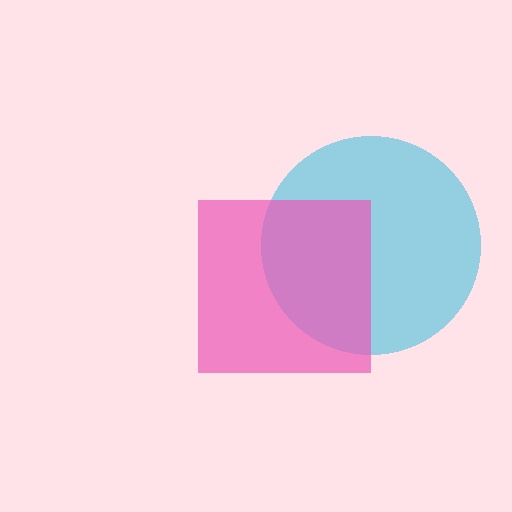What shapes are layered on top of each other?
The layered shapes are: a cyan circle, a pink square.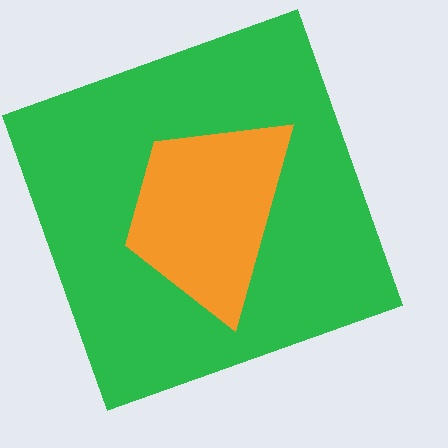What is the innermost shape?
The orange trapezoid.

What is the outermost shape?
The green square.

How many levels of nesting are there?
2.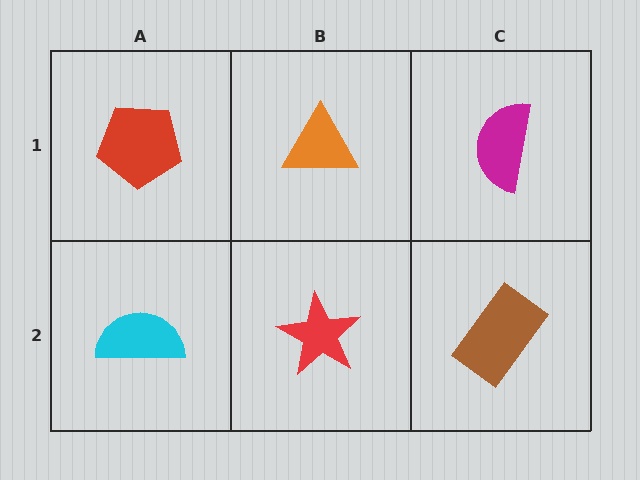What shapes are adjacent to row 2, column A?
A red pentagon (row 1, column A), a red star (row 2, column B).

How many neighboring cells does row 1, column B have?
3.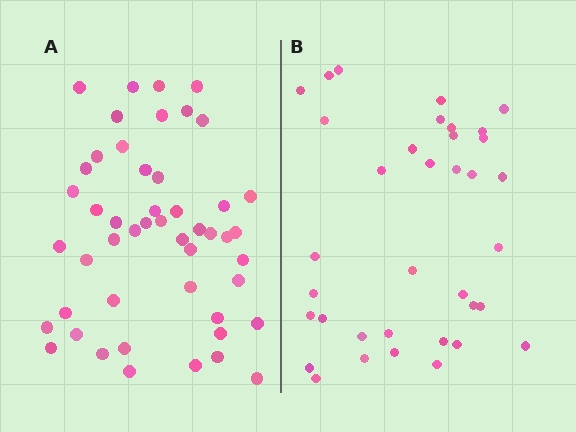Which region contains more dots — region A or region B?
Region A (the left region) has more dots.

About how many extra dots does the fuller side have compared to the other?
Region A has approximately 15 more dots than region B.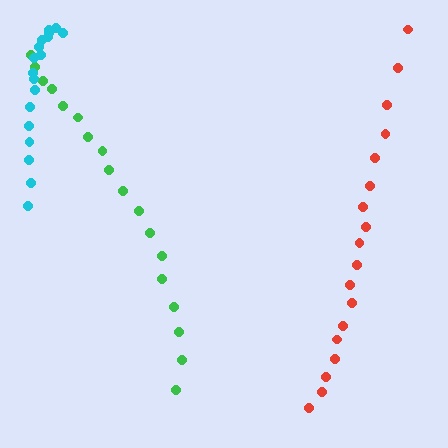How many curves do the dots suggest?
There are 3 distinct paths.